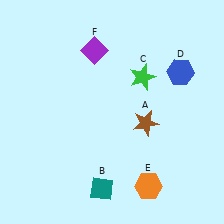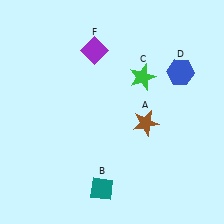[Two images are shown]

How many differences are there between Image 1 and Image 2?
There is 1 difference between the two images.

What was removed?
The orange hexagon (E) was removed in Image 2.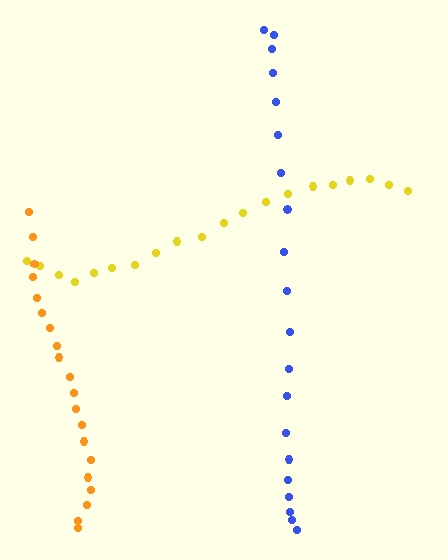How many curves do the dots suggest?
There are 3 distinct paths.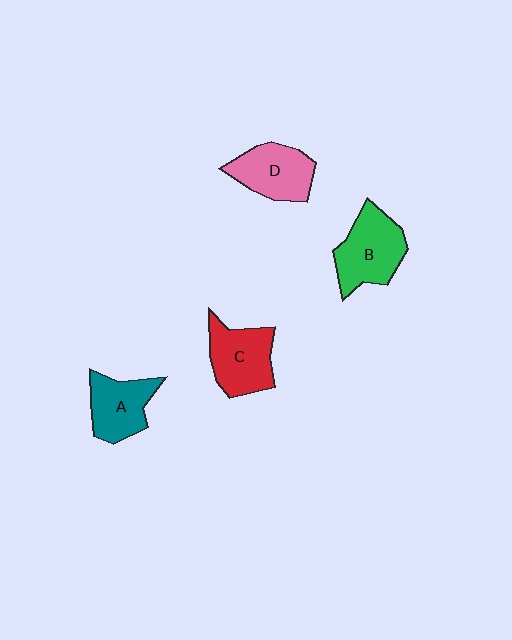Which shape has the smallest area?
Shape A (teal).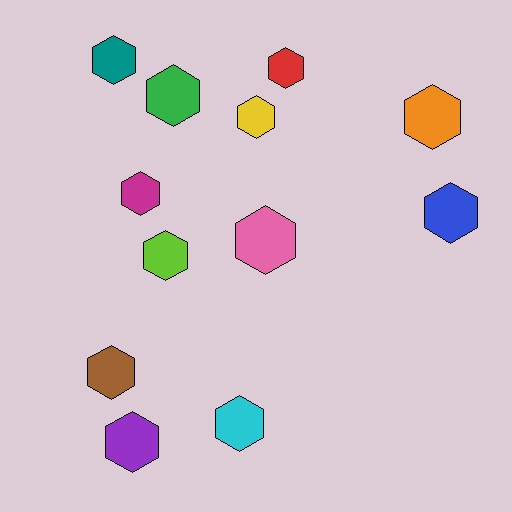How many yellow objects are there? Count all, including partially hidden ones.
There is 1 yellow object.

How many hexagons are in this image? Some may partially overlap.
There are 12 hexagons.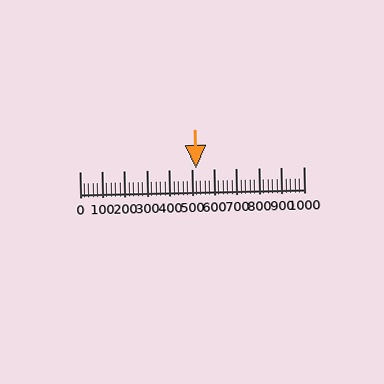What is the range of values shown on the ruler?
The ruler shows values from 0 to 1000.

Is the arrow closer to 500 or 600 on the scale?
The arrow is closer to 500.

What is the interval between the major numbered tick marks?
The major tick marks are spaced 100 units apart.